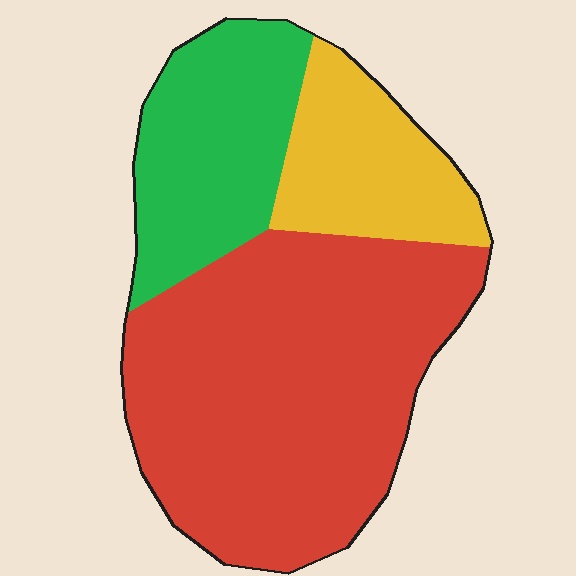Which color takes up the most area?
Red, at roughly 60%.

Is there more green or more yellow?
Green.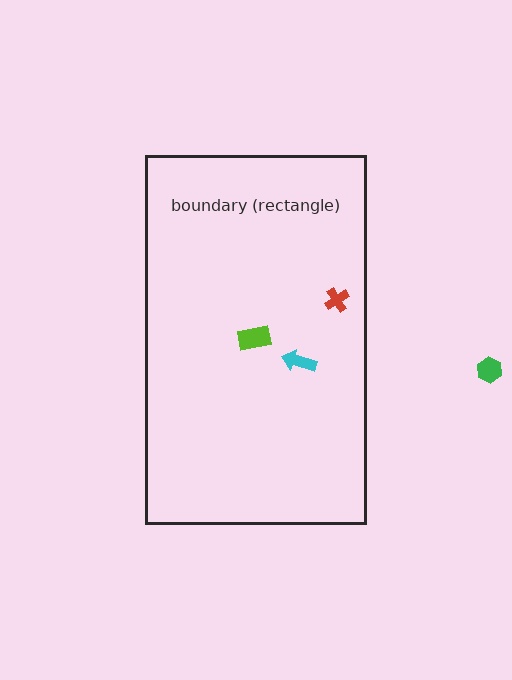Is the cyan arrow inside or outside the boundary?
Inside.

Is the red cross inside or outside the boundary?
Inside.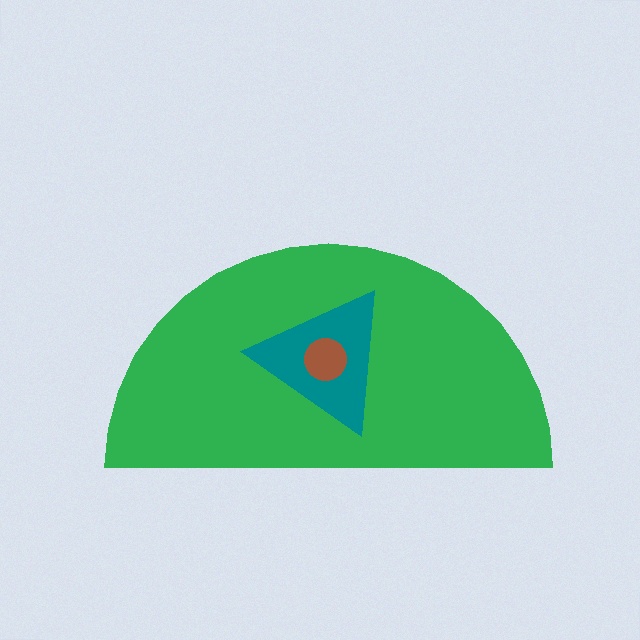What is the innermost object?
The brown circle.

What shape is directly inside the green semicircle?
The teal triangle.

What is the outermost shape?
The green semicircle.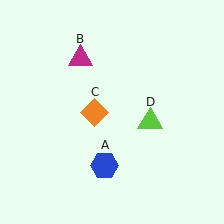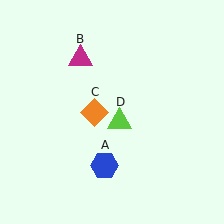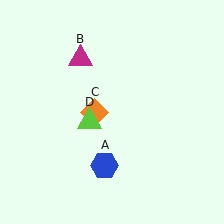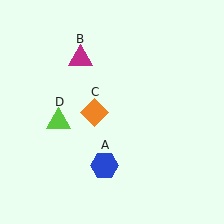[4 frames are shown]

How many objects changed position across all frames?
1 object changed position: lime triangle (object D).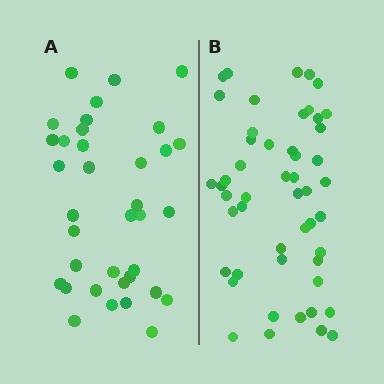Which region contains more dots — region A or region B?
Region B (the right region) has more dots.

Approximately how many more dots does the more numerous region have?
Region B has approximately 15 more dots than region A.